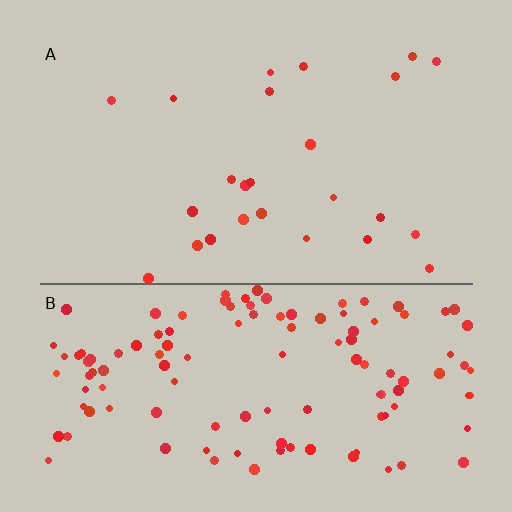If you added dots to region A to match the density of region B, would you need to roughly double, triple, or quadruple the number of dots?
Approximately quadruple.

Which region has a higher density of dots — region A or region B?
B (the bottom).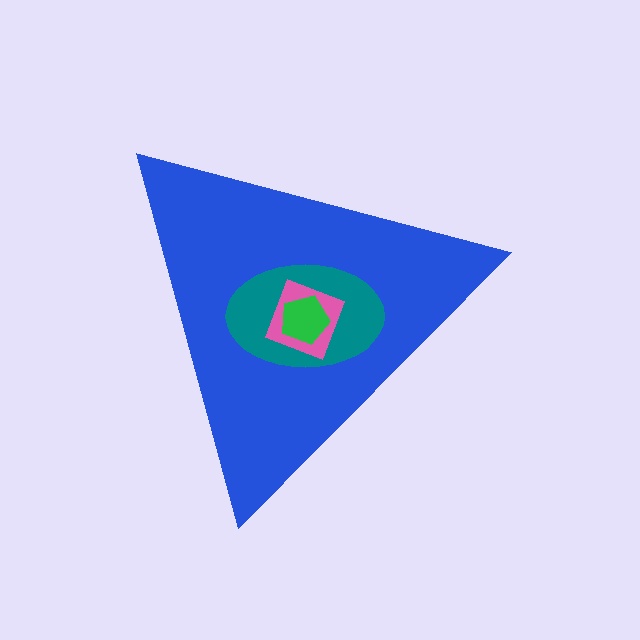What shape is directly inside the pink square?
The green pentagon.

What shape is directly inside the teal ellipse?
The pink square.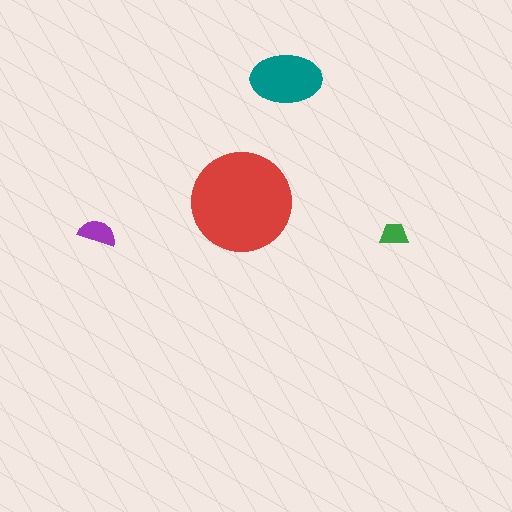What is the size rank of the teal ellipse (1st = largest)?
2nd.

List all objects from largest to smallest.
The red circle, the teal ellipse, the purple semicircle, the green trapezoid.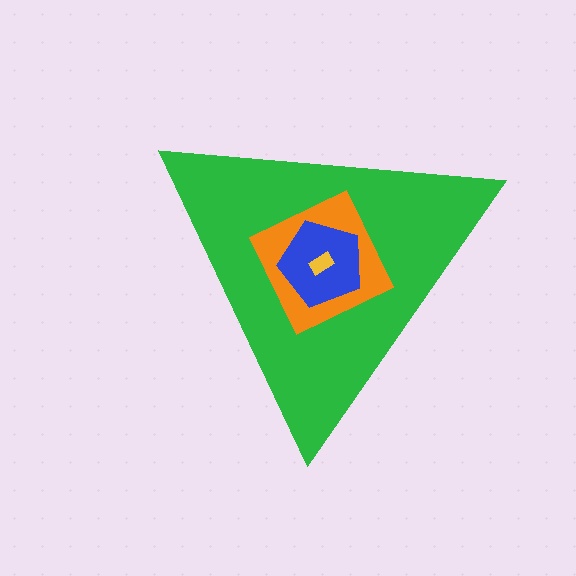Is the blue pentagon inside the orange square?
Yes.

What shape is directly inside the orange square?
The blue pentagon.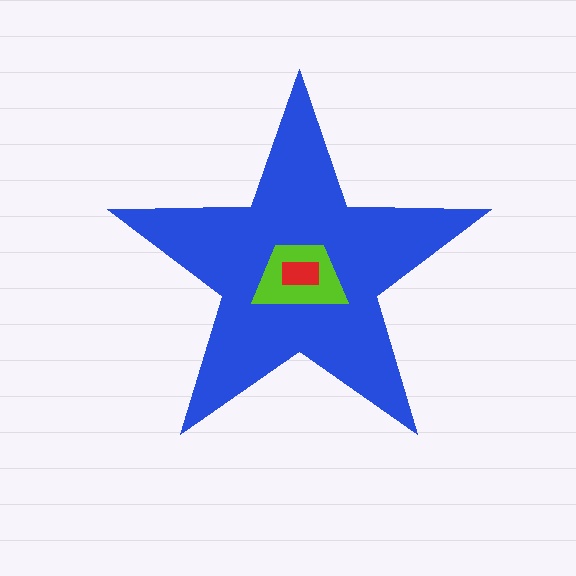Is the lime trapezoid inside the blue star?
Yes.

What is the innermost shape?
The red rectangle.